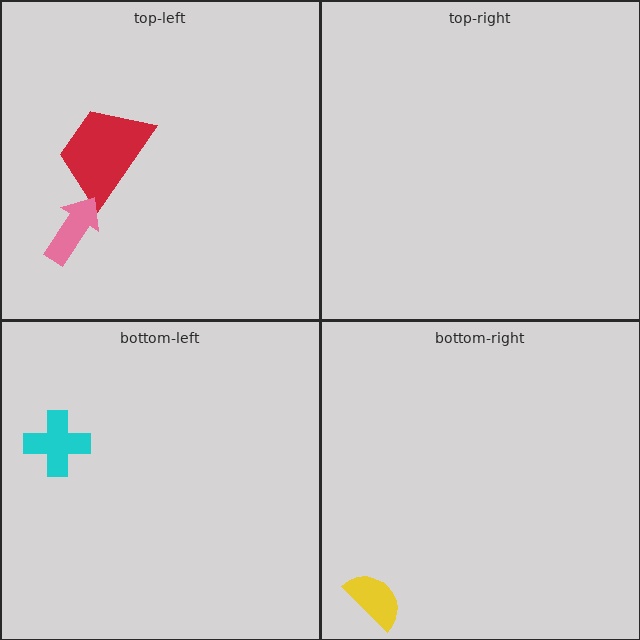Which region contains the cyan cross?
The bottom-left region.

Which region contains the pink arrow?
The top-left region.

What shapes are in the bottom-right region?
The yellow semicircle.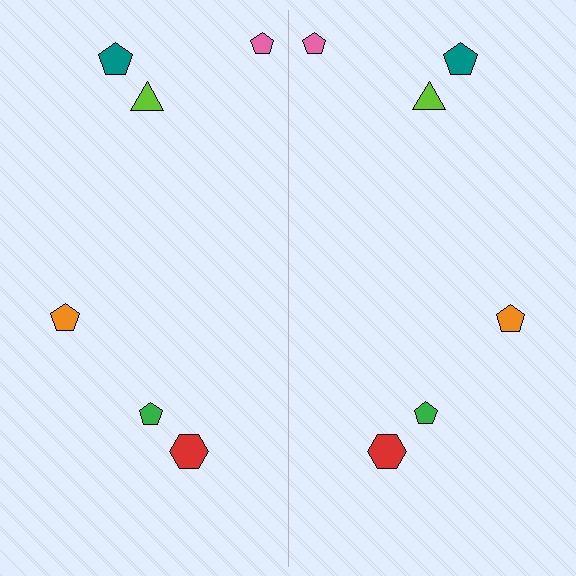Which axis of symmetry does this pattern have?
The pattern has a vertical axis of symmetry running through the center of the image.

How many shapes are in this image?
There are 12 shapes in this image.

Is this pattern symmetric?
Yes, this pattern has bilateral (reflection) symmetry.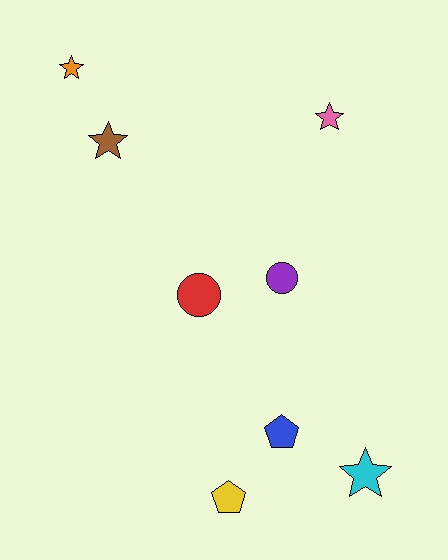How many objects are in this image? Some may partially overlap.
There are 8 objects.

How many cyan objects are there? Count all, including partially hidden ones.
There is 1 cyan object.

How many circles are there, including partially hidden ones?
There are 2 circles.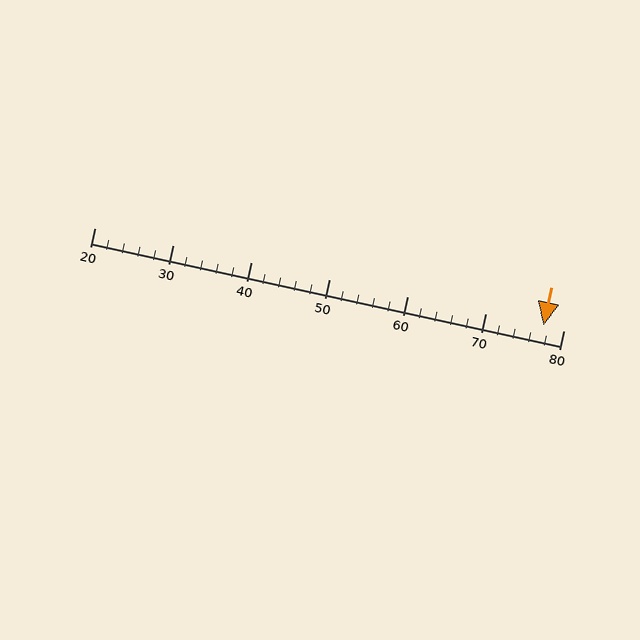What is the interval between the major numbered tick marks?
The major tick marks are spaced 10 units apart.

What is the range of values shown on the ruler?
The ruler shows values from 20 to 80.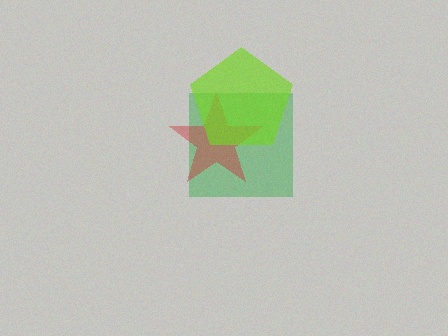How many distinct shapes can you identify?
There are 3 distinct shapes: a green square, a red star, a lime pentagon.